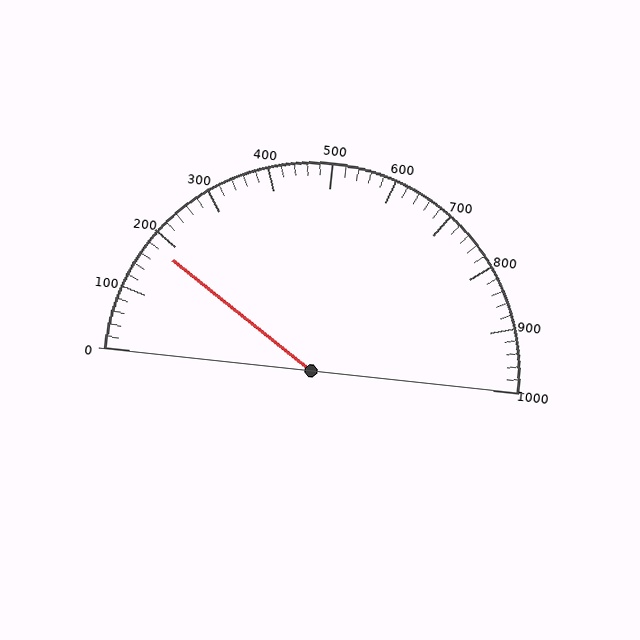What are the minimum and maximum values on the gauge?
The gauge ranges from 0 to 1000.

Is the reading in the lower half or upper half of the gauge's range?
The reading is in the lower half of the range (0 to 1000).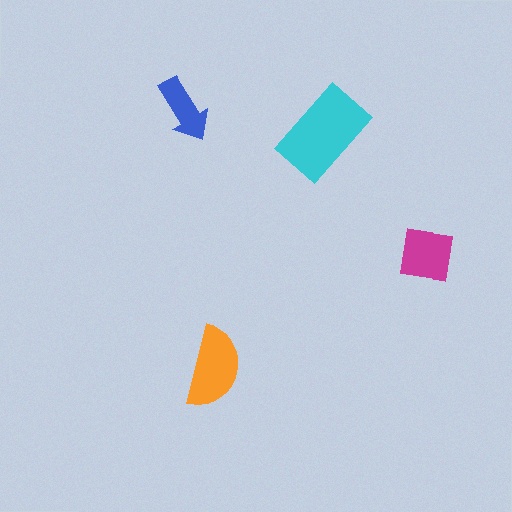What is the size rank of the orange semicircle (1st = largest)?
2nd.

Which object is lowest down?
The orange semicircle is bottommost.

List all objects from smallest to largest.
The blue arrow, the magenta square, the orange semicircle, the cyan rectangle.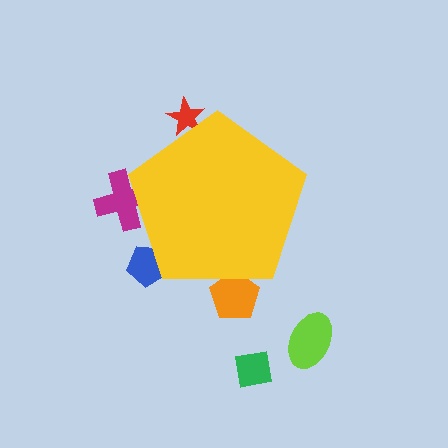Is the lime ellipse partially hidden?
No, the lime ellipse is fully visible.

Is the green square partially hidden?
No, the green square is fully visible.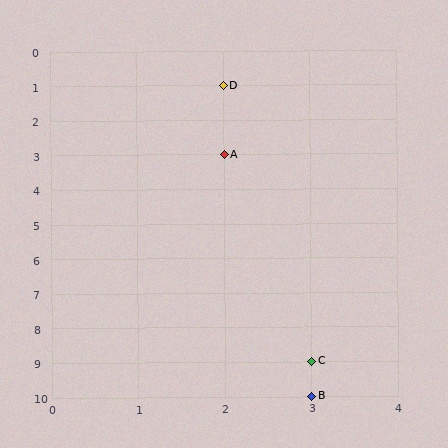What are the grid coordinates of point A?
Point A is at grid coordinates (2, 3).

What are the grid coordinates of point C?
Point C is at grid coordinates (3, 9).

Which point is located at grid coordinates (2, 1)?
Point D is at (2, 1).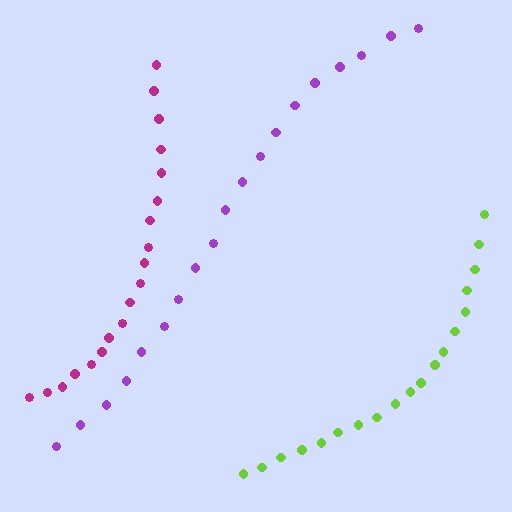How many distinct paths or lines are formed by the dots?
There are 3 distinct paths.